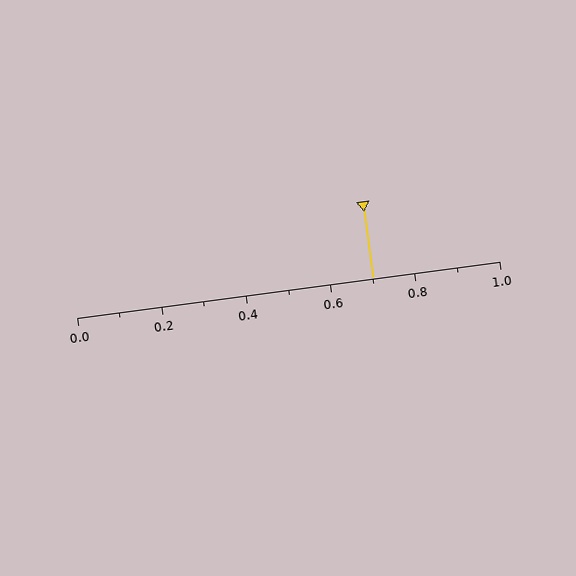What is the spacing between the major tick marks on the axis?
The major ticks are spaced 0.2 apart.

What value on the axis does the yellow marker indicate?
The marker indicates approximately 0.7.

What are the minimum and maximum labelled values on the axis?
The axis runs from 0.0 to 1.0.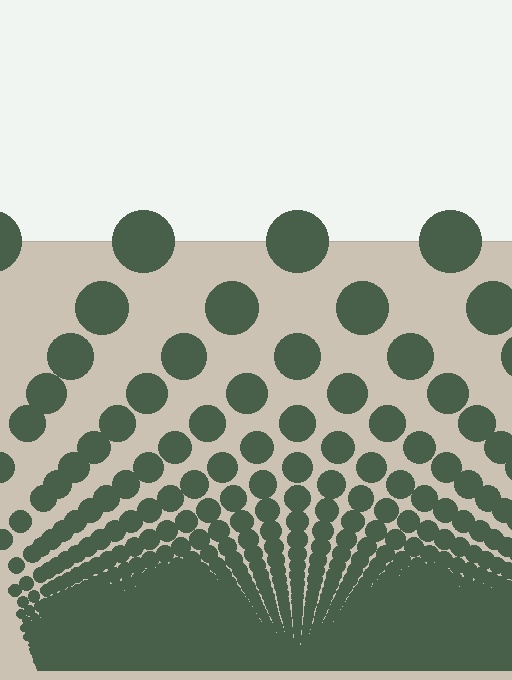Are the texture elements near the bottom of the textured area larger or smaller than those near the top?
Smaller. The gradient is inverted — elements near the bottom are smaller and denser.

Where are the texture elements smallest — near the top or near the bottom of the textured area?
Near the bottom.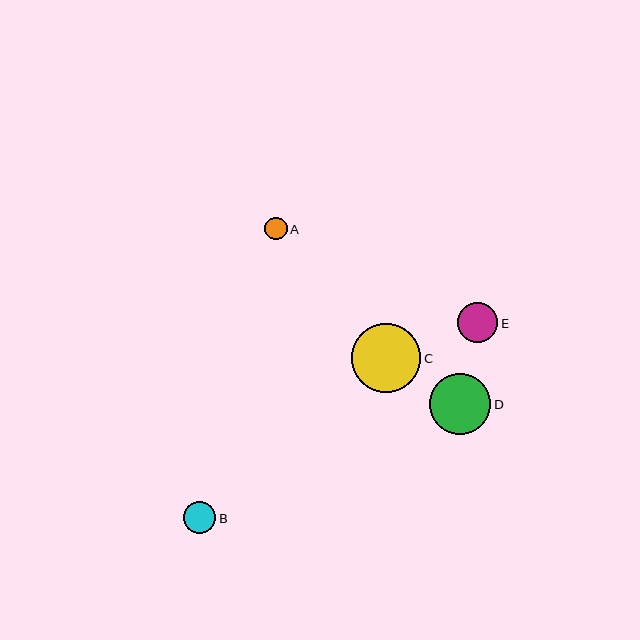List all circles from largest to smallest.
From largest to smallest: C, D, E, B, A.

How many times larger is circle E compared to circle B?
Circle E is approximately 1.2 times the size of circle B.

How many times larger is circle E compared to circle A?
Circle E is approximately 1.8 times the size of circle A.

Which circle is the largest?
Circle C is the largest with a size of approximately 69 pixels.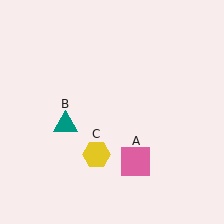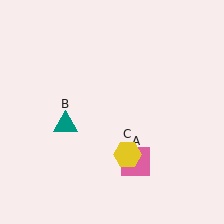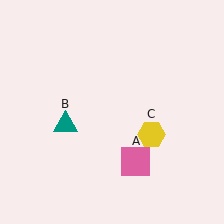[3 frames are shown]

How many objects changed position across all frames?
1 object changed position: yellow hexagon (object C).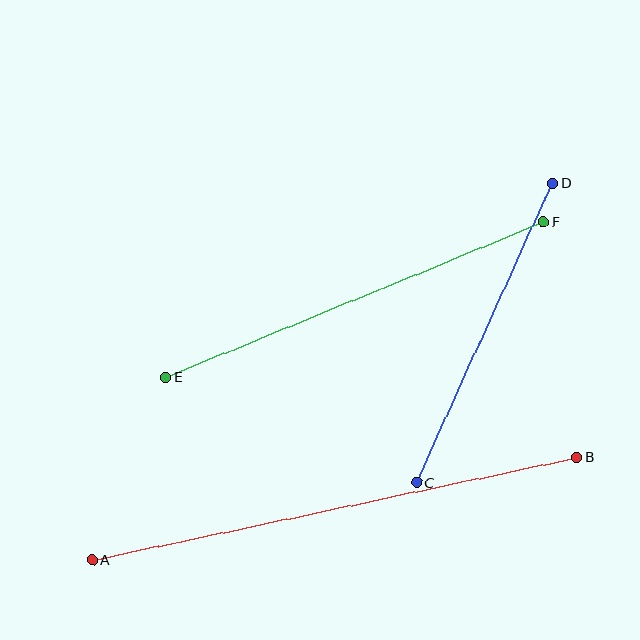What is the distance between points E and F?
The distance is approximately 408 pixels.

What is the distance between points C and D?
The distance is approximately 329 pixels.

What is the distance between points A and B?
The distance is approximately 495 pixels.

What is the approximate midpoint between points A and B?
The midpoint is at approximately (334, 509) pixels.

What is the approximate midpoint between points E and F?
The midpoint is at approximately (355, 299) pixels.